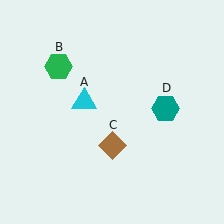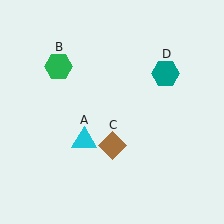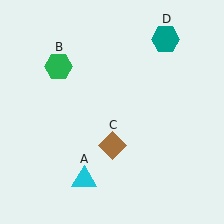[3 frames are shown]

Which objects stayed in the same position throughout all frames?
Green hexagon (object B) and brown diamond (object C) remained stationary.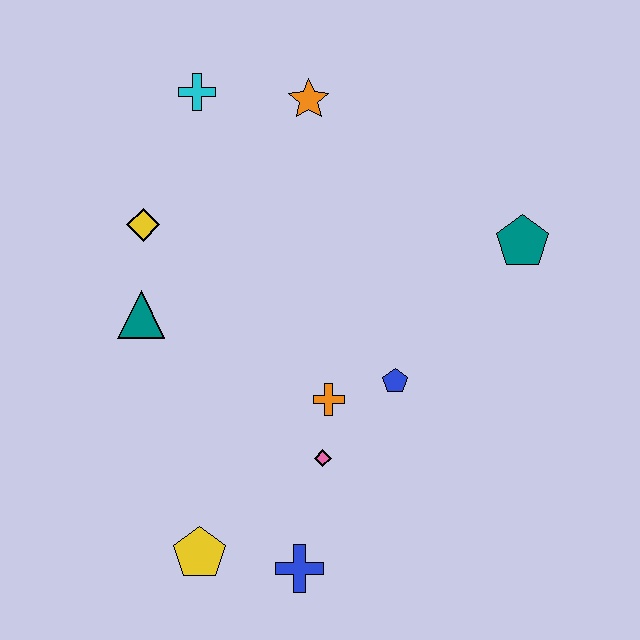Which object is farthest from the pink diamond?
The cyan cross is farthest from the pink diamond.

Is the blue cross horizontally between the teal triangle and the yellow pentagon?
No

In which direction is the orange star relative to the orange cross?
The orange star is above the orange cross.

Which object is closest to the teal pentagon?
The blue pentagon is closest to the teal pentagon.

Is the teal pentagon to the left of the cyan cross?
No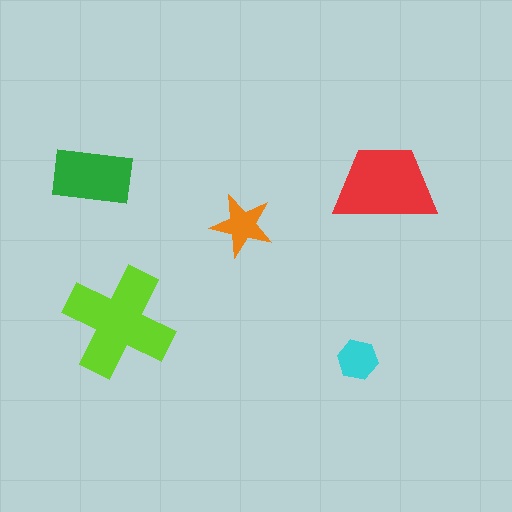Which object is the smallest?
The cyan hexagon.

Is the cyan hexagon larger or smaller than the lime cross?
Smaller.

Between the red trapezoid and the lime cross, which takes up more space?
The lime cross.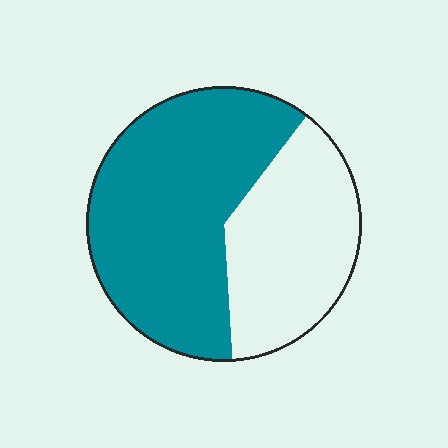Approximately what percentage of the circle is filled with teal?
Approximately 60%.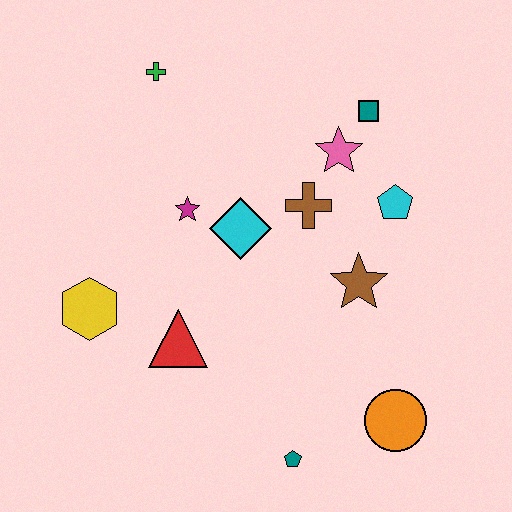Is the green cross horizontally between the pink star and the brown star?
No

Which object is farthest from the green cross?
The orange circle is farthest from the green cross.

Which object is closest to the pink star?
The teal square is closest to the pink star.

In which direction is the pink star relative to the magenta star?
The pink star is to the right of the magenta star.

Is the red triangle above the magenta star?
No